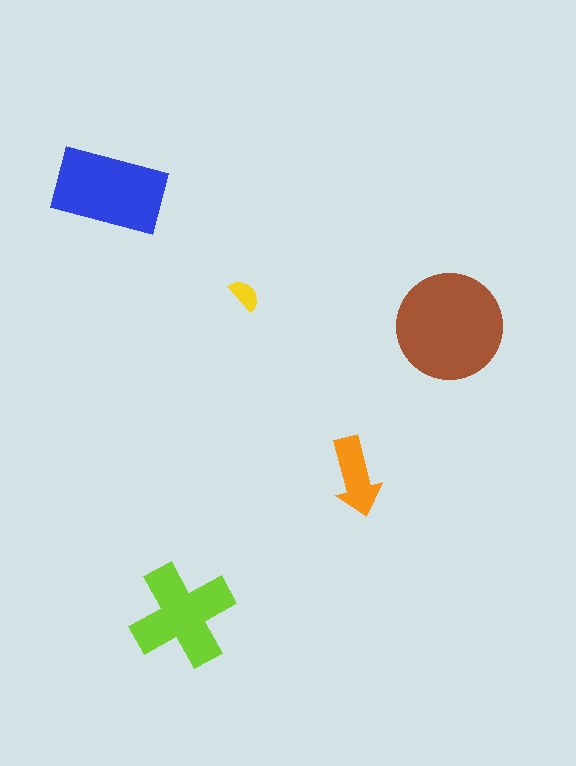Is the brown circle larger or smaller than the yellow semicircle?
Larger.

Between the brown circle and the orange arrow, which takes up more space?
The brown circle.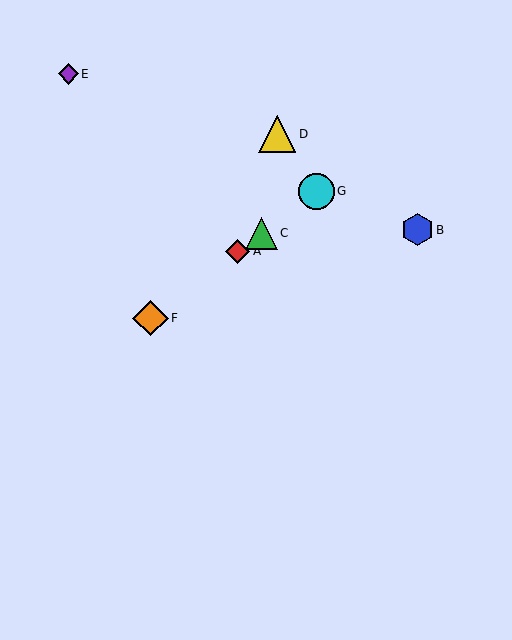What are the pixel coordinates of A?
Object A is at (238, 251).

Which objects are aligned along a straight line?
Objects A, C, F, G are aligned along a straight line.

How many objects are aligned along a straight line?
4 objects (A, C, F, G) are aligned along a straight line.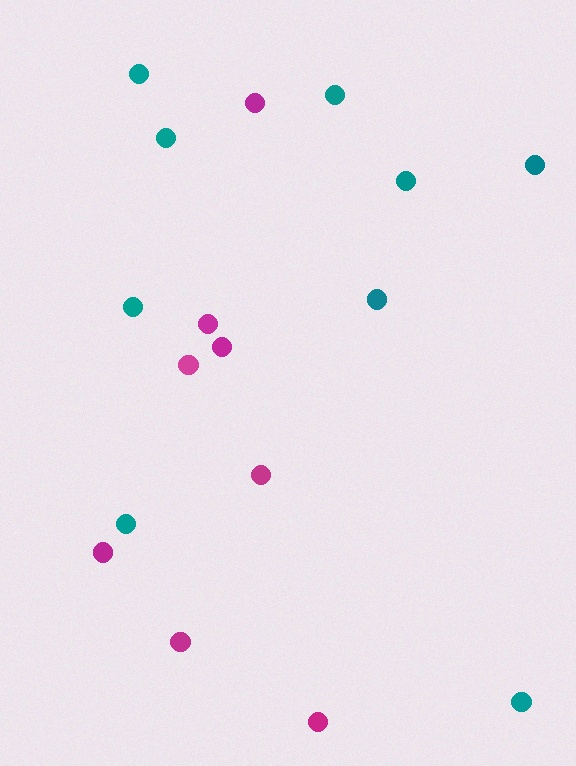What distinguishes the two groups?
There are 2 groups: one group of teal circles (9) and one group of magenta circles (8).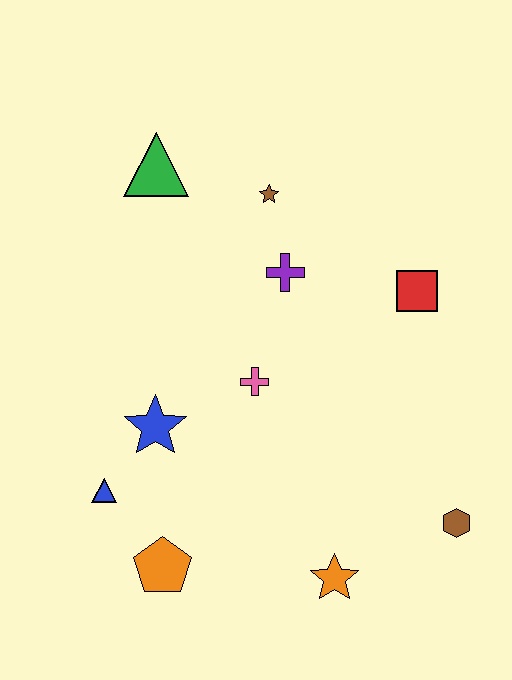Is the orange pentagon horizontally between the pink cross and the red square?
No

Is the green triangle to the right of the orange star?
No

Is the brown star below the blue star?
No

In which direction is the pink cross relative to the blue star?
The pink cross is to the right of the blue star.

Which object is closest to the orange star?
The brown hexagon is closest to the orange star.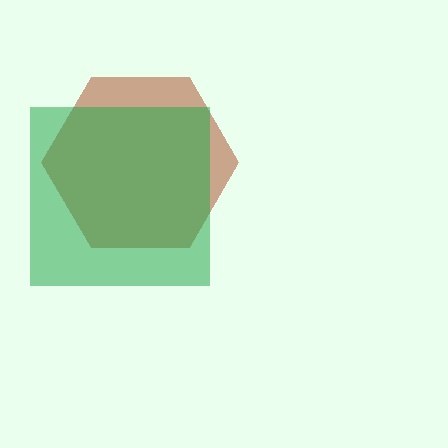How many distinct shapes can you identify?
There are 2 distinct shapes: a brown hexagon, a green square.